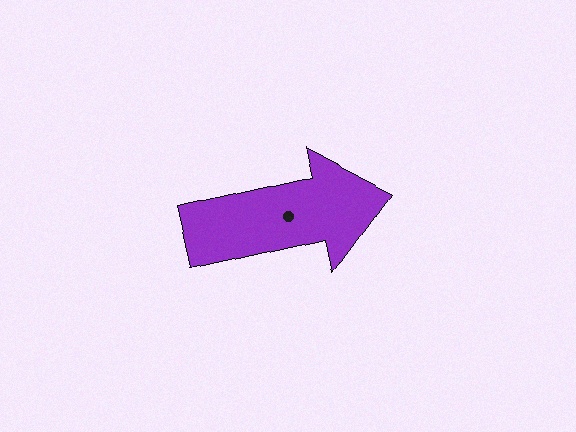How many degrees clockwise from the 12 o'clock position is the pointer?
Approximately 77 degrees.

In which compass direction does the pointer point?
East.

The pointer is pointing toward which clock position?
Roughly 3 o'clock.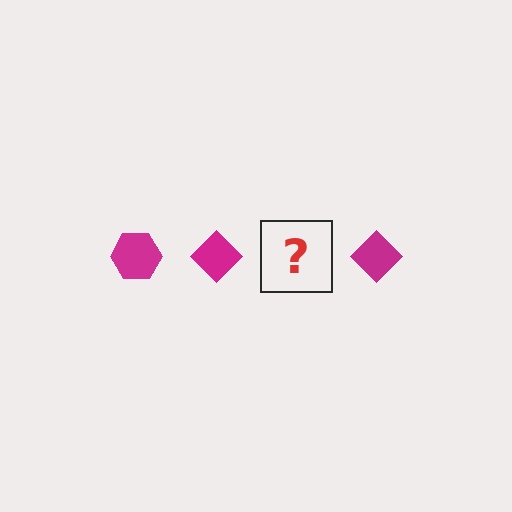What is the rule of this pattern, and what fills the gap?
The rule is that the pattern cycles through hexagon, diamond shapes in magenta. The gap should be filled with a magenta hexagon.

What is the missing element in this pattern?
The missing element is a magenta hexagon.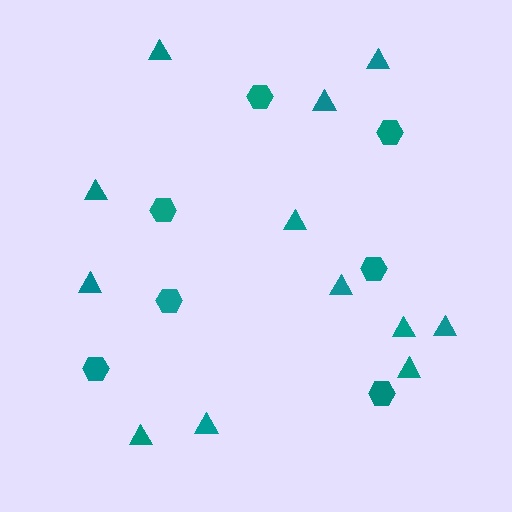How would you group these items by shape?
There are 2 groups: one group of hexagons (7) and one group of triangles (12).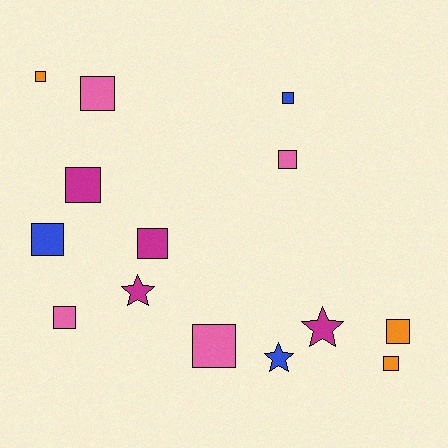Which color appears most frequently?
Pink, with 4 objects.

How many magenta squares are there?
There are 2 magenta squares.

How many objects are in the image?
There are 14 objects.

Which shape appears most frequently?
Square, with 11 objects.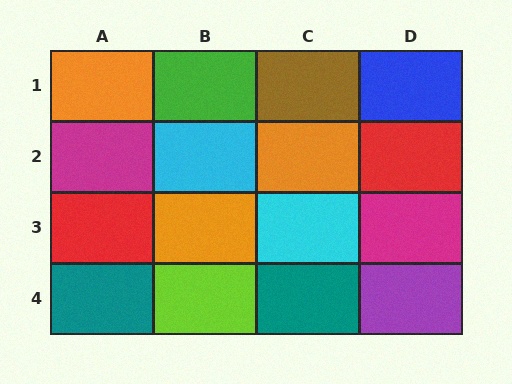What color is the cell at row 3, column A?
Red.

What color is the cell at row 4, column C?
Teal.